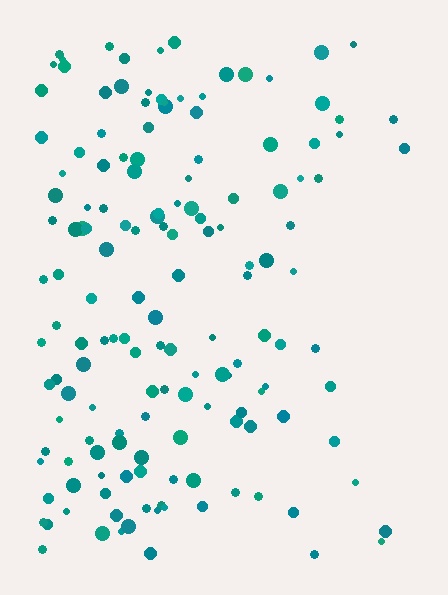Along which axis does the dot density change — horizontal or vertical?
Horizontal.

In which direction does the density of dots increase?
From right to left, with the left side densest.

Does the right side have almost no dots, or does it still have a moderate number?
Still a moderate number, just noticeably fewer than the left.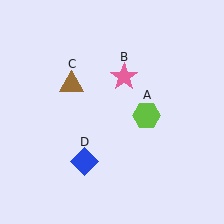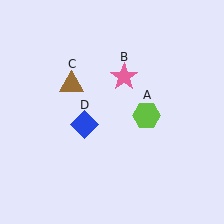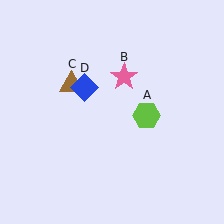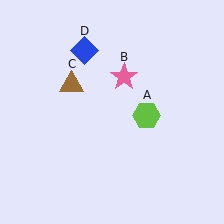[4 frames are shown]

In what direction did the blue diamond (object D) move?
The blue diamond (object D) moved up.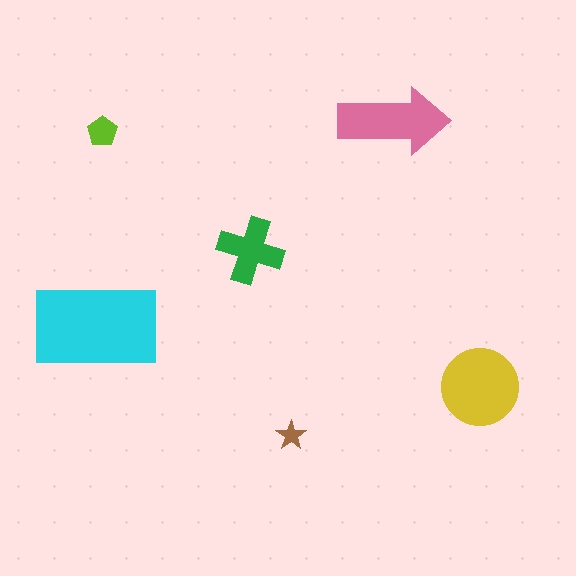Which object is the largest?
The cyan rectangle.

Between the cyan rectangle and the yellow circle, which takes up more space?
The cyan rectangle.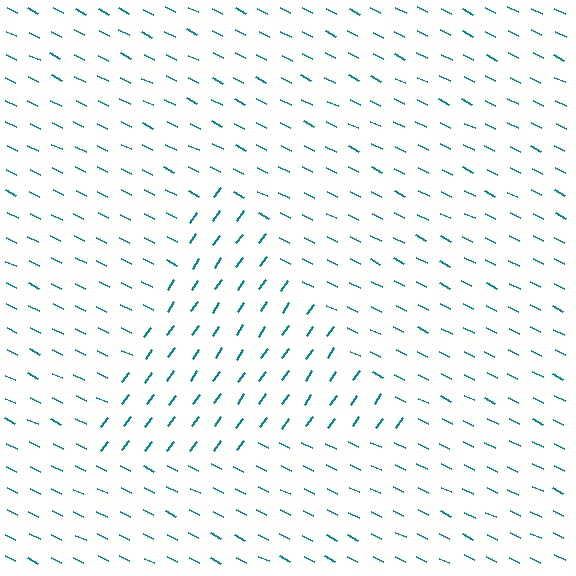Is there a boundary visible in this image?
Yes, there is a texture boundary formed by a change in line orientation.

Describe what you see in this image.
The image is filled with small teal line segments. A triangle region in the image has lines oriented differently from the surrounding lines, creating a visible texture boundary.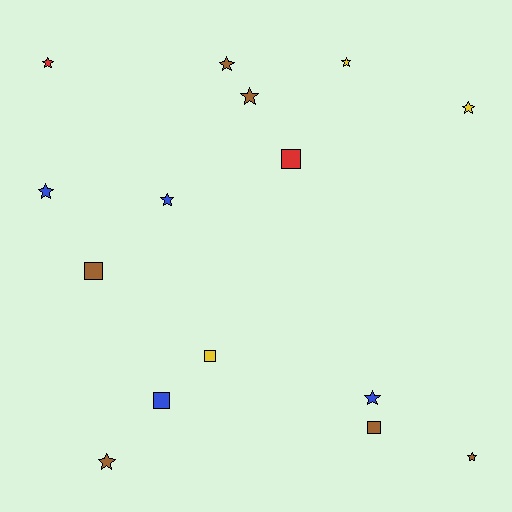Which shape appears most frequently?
Star, with 10 objects.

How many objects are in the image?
There are 15 objects.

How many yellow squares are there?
There is 1 yellow square.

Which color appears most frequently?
Brown, with 6 objects.